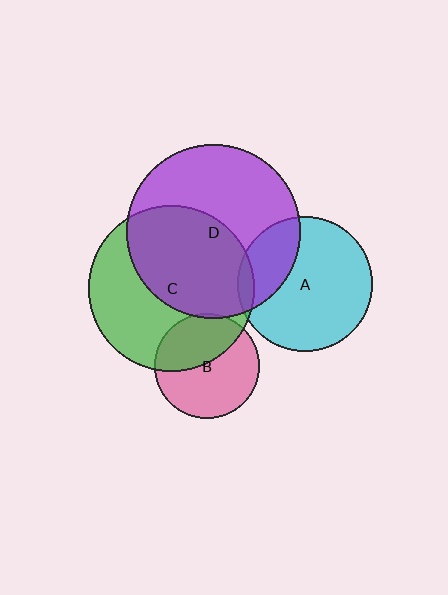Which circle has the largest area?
Circle D (purple).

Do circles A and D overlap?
Yes.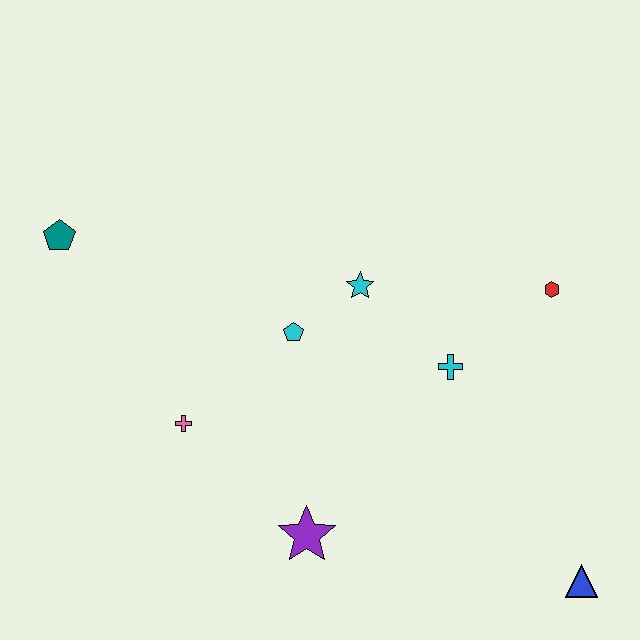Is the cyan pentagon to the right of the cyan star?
No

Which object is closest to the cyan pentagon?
The cyan star is closest to the cyan pentagon.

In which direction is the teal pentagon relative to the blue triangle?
The teal pentagon is to the left of the blue triangle.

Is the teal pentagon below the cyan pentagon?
No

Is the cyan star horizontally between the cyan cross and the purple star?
Yes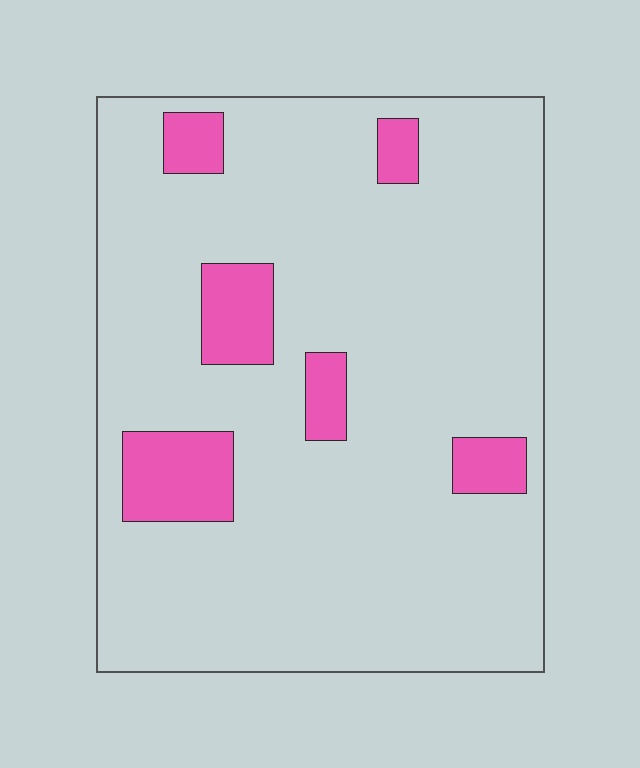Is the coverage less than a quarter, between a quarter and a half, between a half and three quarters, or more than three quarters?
Less than a quarter.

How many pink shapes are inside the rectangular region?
6.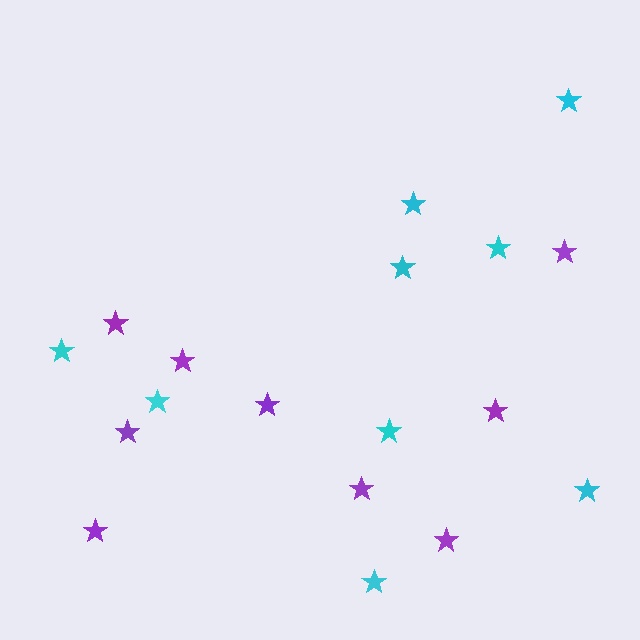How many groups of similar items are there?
There are 2 groups: one group of cyan stars (9) and one group of purple stars (9).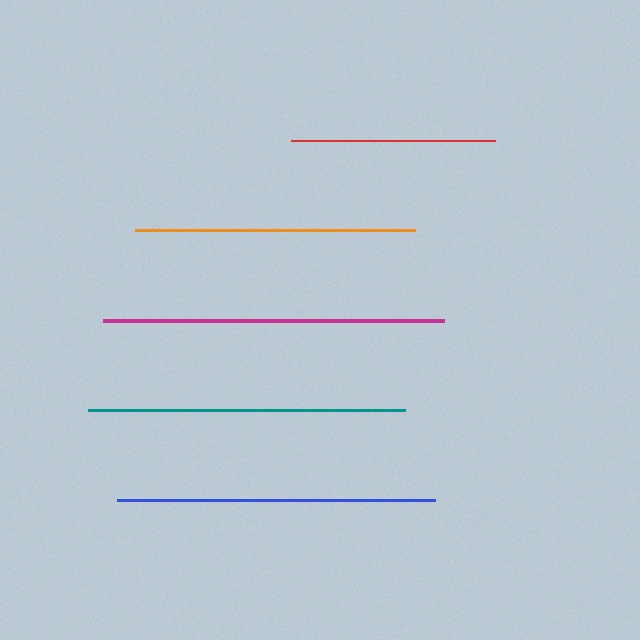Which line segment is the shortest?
The red line is the shortest at approximately 204 pixels.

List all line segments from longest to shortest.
From longest to shortest: magenta, blue, teal, orange, red.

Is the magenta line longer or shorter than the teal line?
The magenta line is longer than the teal line.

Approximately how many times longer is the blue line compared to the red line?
The blue line is approximately 1.6 times the length of the red line.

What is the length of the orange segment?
The orange segment is approximately 280 pixels long.